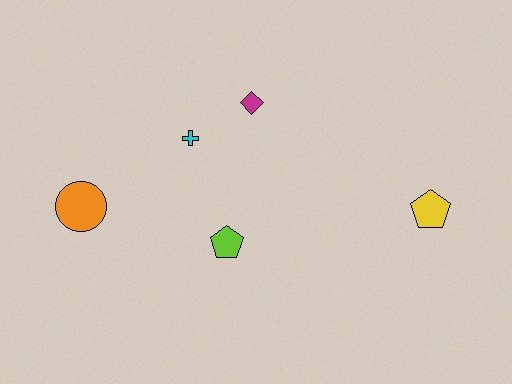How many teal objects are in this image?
There are no teal objects.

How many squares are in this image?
There are no squares.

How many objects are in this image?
There are 5 objects.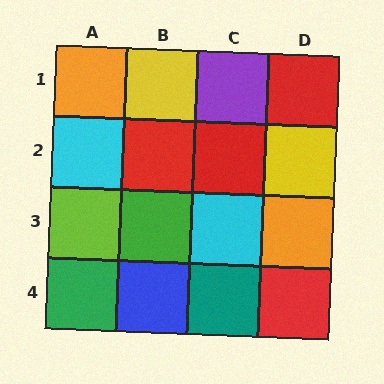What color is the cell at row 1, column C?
Purple.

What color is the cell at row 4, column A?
Green.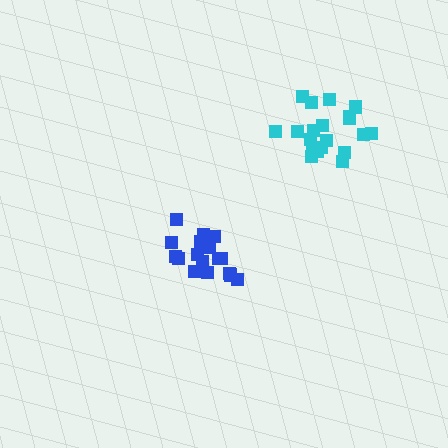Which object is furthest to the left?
The blue cluster is leftmost.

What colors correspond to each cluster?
The clusters are colored: cyan, blue.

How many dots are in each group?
Group 1: 20 dots, Group 2: 19 dots (39 total).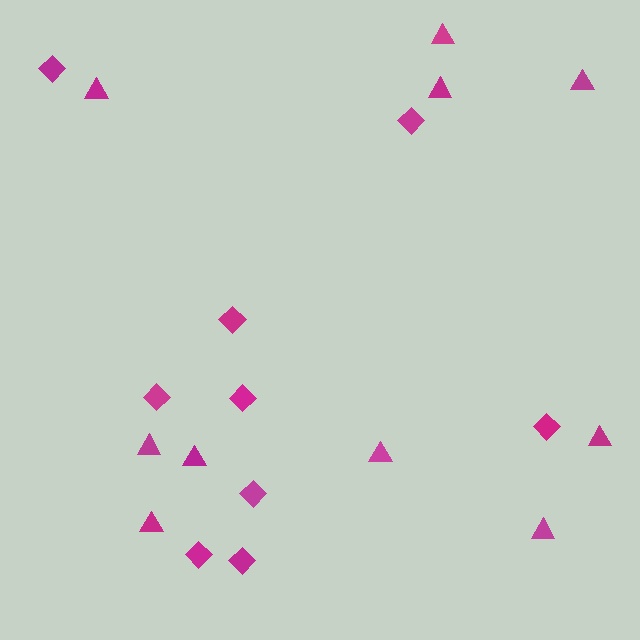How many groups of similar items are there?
There are 2 groups: one group of diamonds (9) and one group of triangles (10).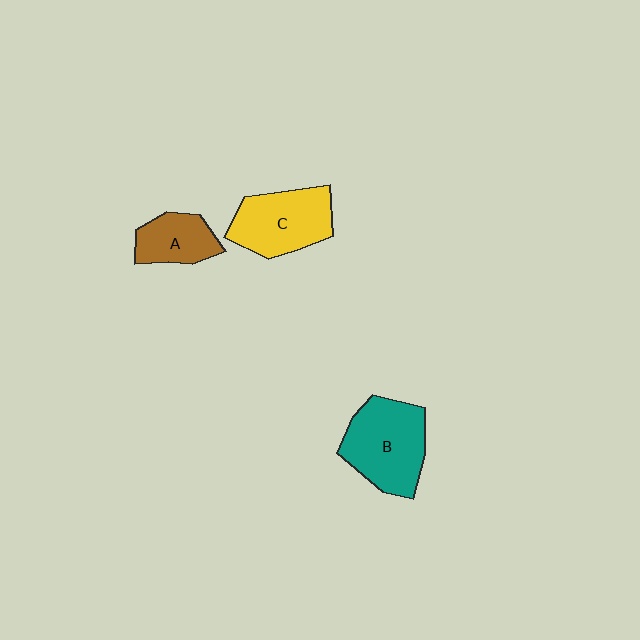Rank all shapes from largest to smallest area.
From largest to smallest: B (teal), C (yellow), A (brown).